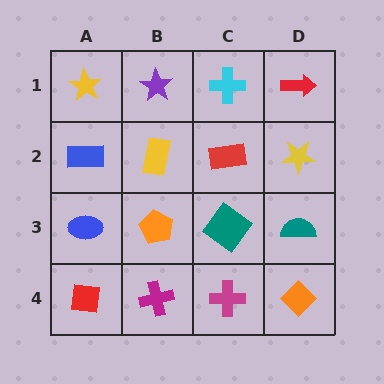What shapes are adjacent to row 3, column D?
A yellow star (row 2, column D), an orange diamond (row 4, column D), a teal diamond (row 3, column C).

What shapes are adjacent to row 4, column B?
An orange pentagon (row 3, column B), a red square (row 4, column A), a magenta cross (row 4, column C).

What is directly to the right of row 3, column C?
A teal semicircle.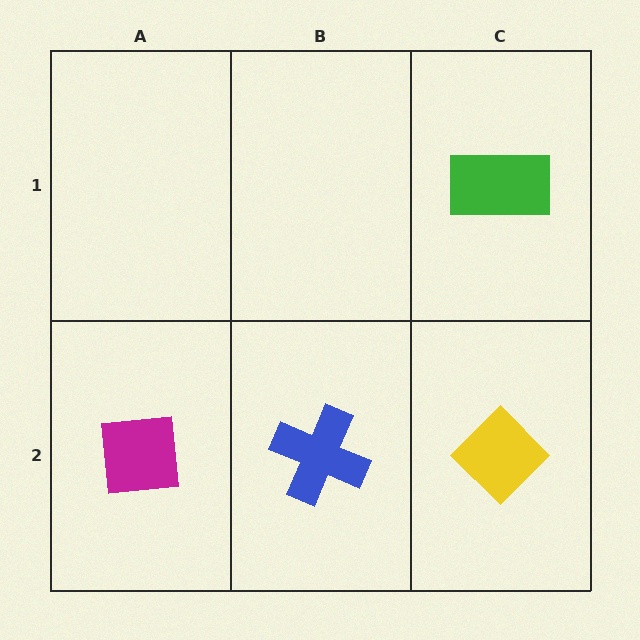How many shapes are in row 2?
3 shapes.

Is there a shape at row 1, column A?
No, that cell is empty.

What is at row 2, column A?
A magenta square.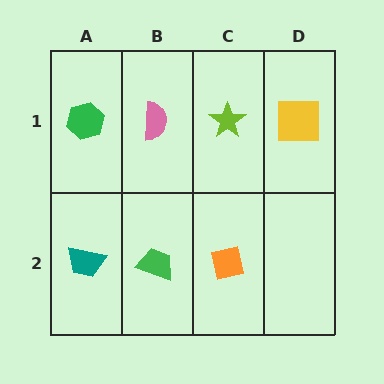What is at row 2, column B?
A green trapezoid.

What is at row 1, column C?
A lime star.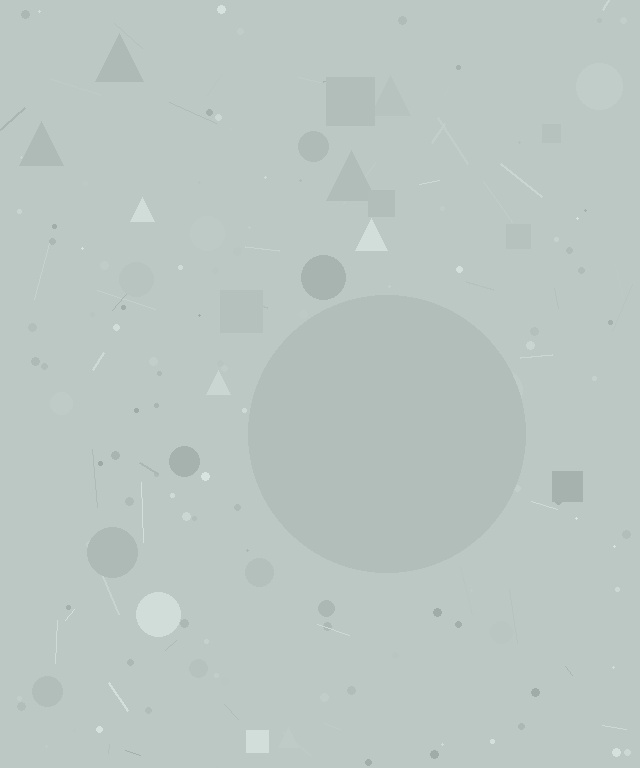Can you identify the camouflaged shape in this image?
The camouflaged shape is a circle.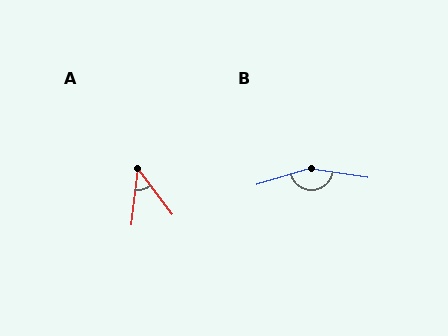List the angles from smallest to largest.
A (44°), B (155°).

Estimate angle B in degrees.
Approximately 155 degrees.